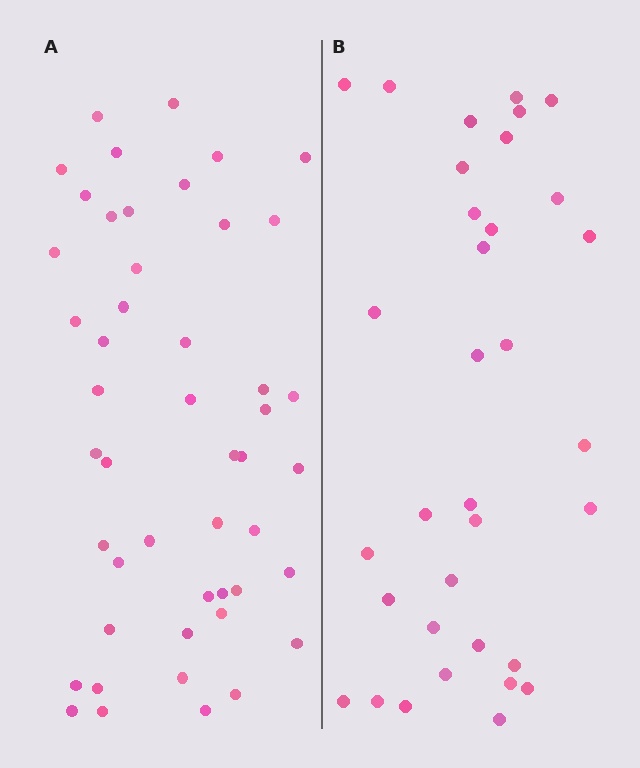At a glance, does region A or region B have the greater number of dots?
Region A (the left region) has more dots.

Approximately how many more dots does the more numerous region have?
Region A has approximately 15 more dots than region B.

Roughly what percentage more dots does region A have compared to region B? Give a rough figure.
About 40% more.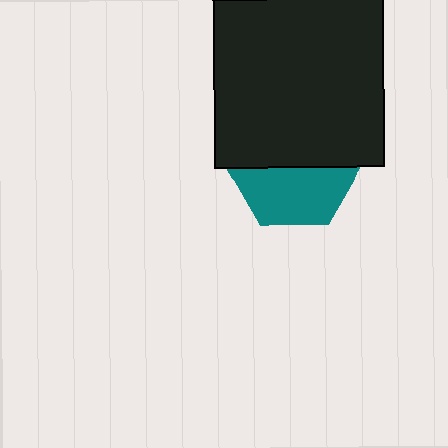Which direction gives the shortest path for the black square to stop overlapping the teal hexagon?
Moving up gives the shortest separation.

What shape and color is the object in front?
The object in front is a black square.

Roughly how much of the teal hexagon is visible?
About half of it is visible (roughly 47%).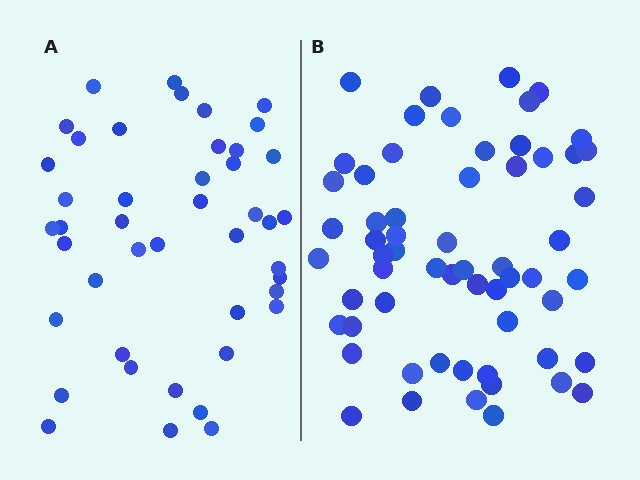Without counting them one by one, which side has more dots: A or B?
Region B (the right region) has more dots.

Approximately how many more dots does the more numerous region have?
Region B has approximately 15 more dots than region A.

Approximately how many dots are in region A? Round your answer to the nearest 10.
About 40 dots. (The exact count is 44, which rounds to 40.)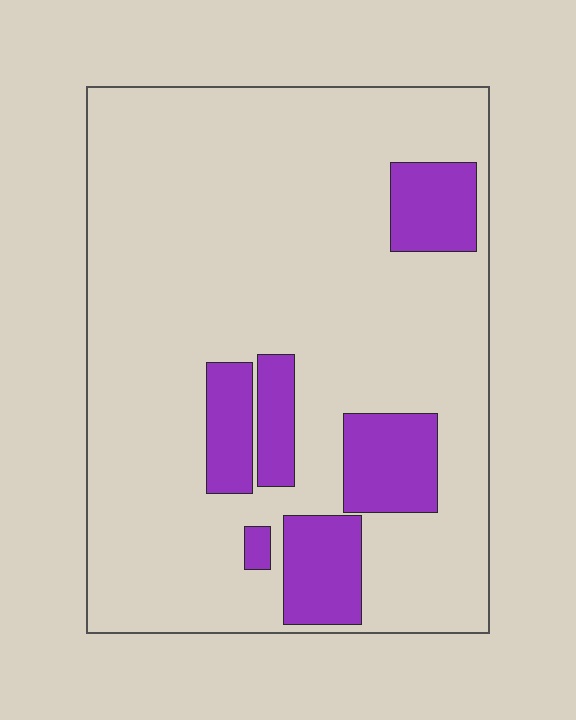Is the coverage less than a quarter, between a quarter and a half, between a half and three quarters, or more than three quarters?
Less than a quarter.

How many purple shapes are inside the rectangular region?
6.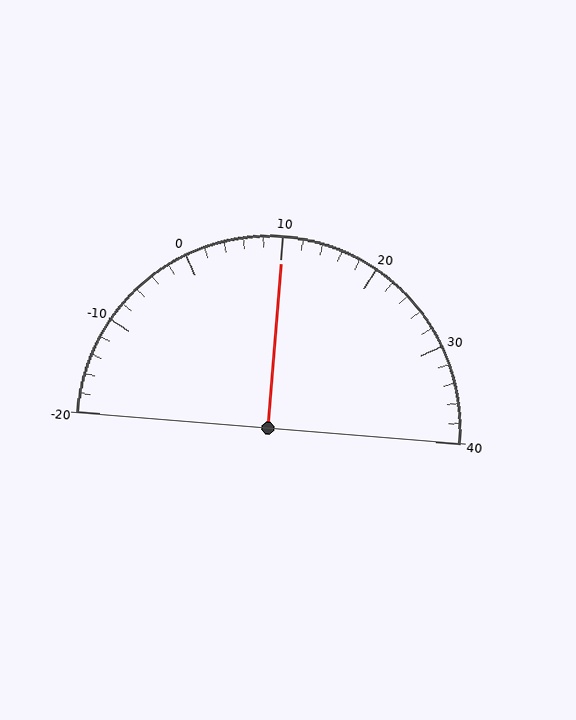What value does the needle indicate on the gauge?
The needle indicates approximately 10.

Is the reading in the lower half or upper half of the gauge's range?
The reading is in the upper half of the range (-20 to 40).